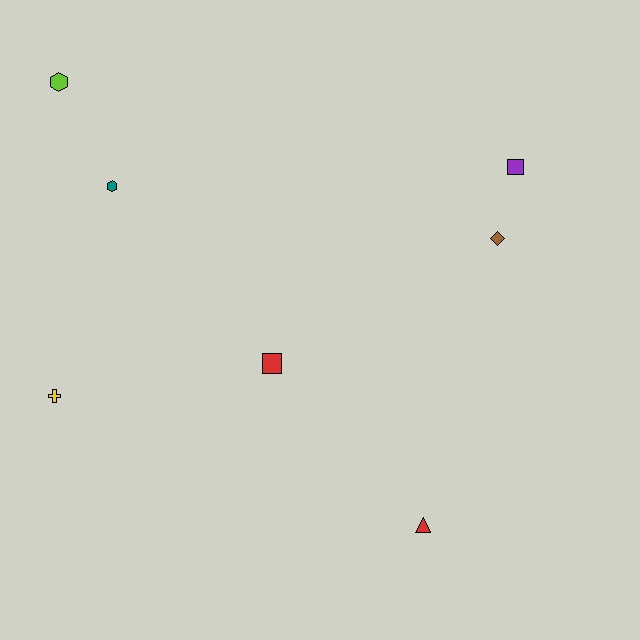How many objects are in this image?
There are 7 objects.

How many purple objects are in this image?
There is 1 purple object.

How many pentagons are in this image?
There are no pentagons.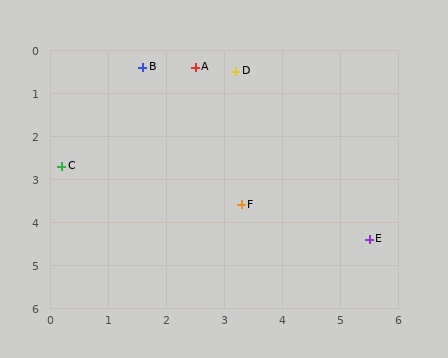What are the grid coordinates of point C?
Point C is at approximately (0.2, 2.7).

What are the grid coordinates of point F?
Point F is at approximately (3.3, 3.6).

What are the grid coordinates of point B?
Point B is at approximately (1.6, 0.4).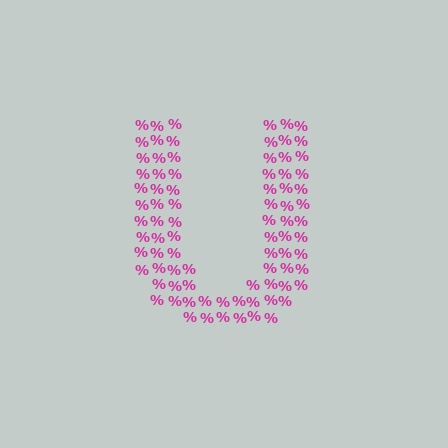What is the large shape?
The large shape is the letter U.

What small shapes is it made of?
It is made of small percent signs.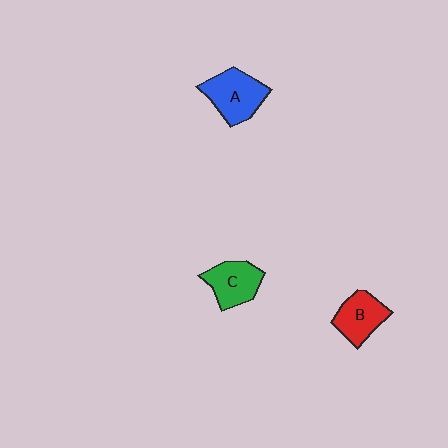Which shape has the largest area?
Shape A (blue).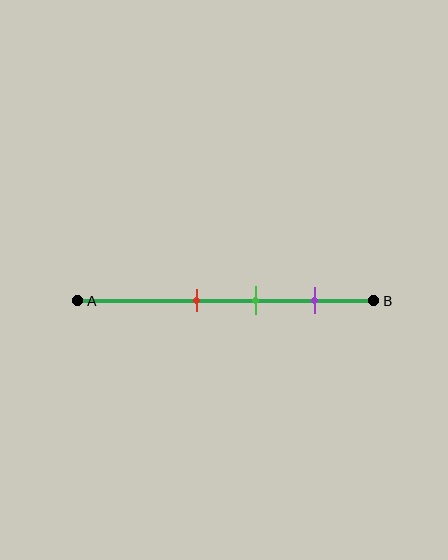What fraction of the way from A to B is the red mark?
The red mark is approximately 40% (0.4) of the way from A to B.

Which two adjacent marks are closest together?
The red and green marks are the closest adjacent pair.